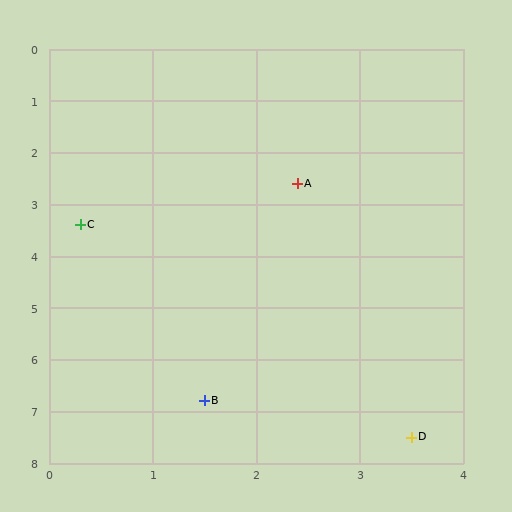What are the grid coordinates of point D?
Point D is at approximately (3.5, 7.5).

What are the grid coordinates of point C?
Point C is at approximately (0.3, 3.4).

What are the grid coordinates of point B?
Point B is at approximately (1.5, 6.8).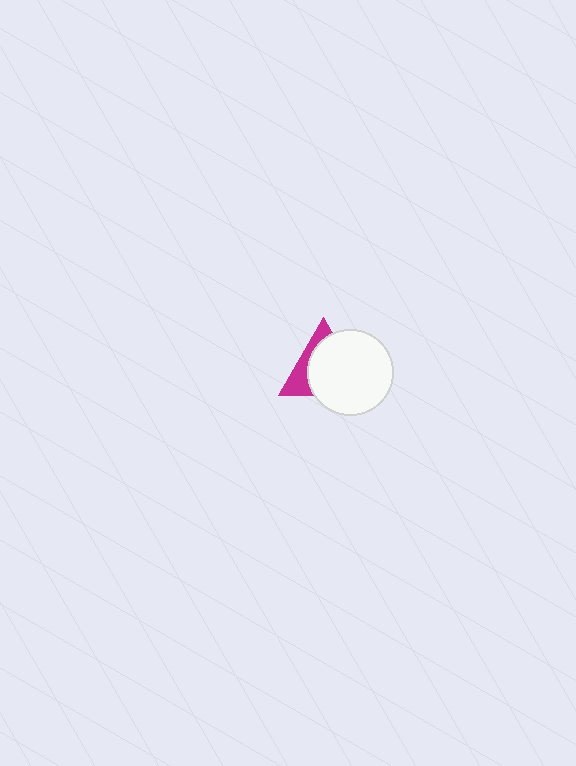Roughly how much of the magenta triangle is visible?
A small part of it is visible (roughly 33%).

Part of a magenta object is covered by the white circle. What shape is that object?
It is a triangle.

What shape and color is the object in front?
The object in front is a white circle.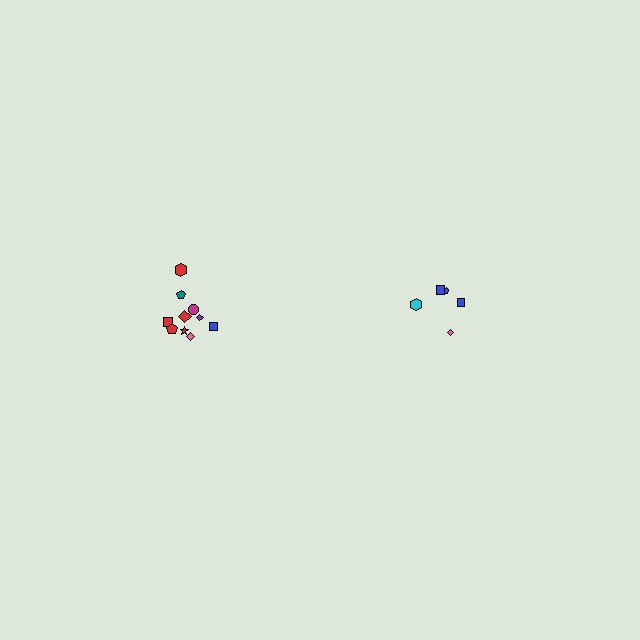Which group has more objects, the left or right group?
The left group.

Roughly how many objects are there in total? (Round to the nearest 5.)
Roughly 15 objects in total.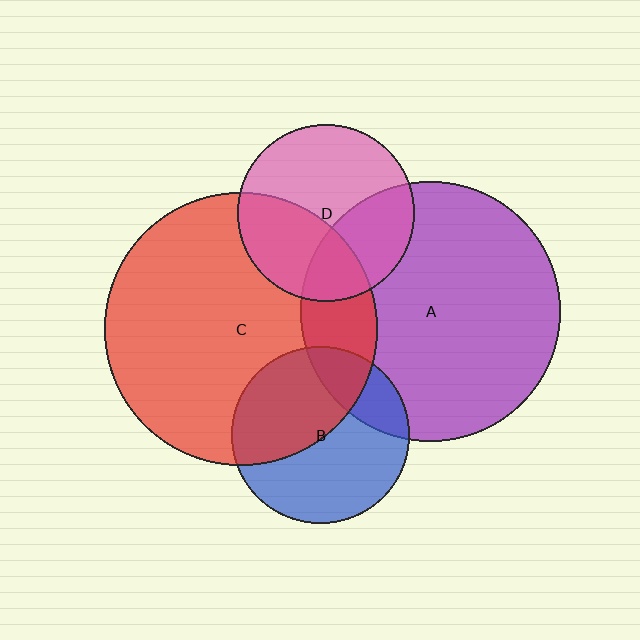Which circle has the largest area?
Circle C (red).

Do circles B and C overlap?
Yes.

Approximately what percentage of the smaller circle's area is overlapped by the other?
Approximately 45%.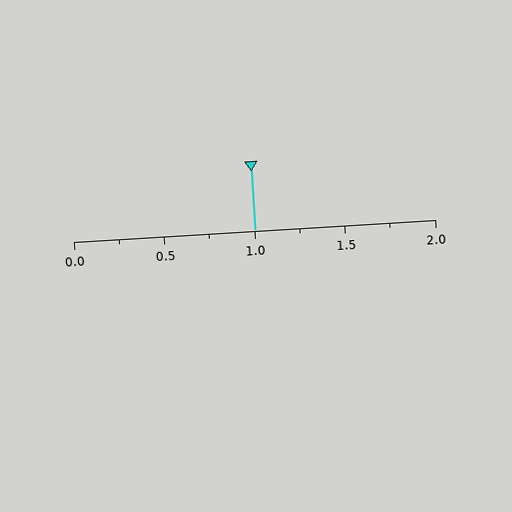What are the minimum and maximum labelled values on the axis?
The axis runs from 0.0 to 2.0.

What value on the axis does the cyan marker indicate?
The marker indicates approximately 1.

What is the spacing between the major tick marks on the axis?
The major ticks are spaced 0.5 apart.